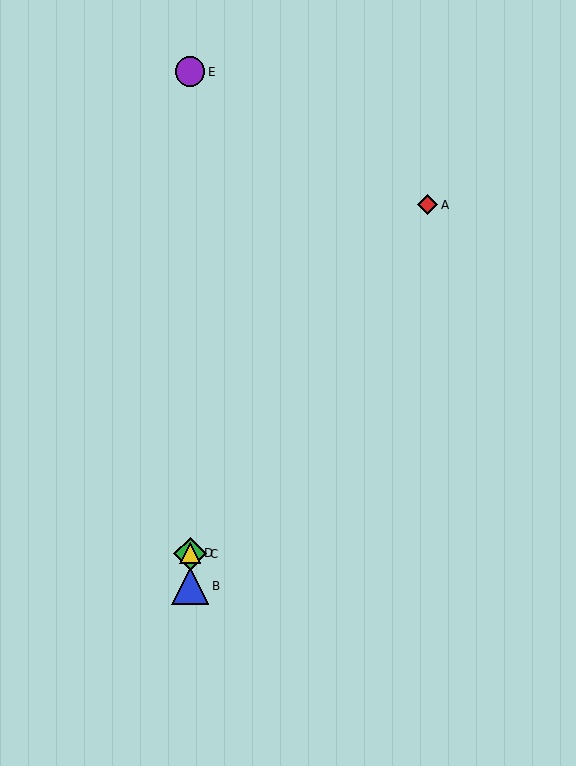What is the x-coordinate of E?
Object E is at x≈190.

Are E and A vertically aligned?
No, E is at x≈190 and A is at x≈428.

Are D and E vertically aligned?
Yes, both are at x≈190.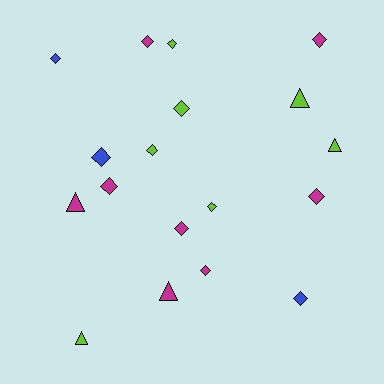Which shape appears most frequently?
Diamond, with 13 objects.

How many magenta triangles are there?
There are 2 magenta triangles.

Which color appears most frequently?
Magenta, with 8 objects.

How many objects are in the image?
There are 18 objects.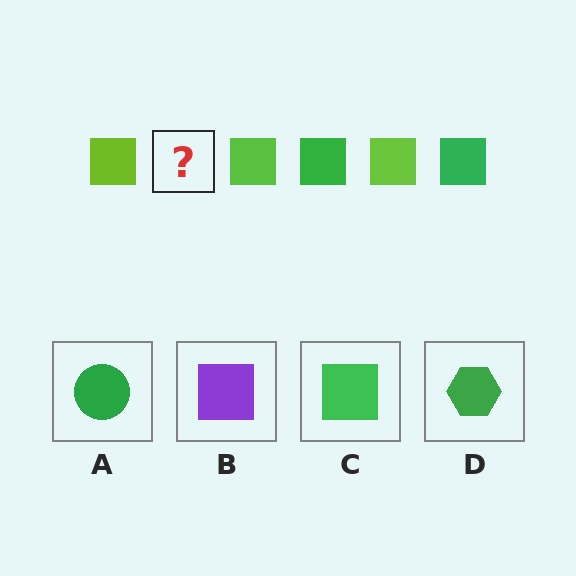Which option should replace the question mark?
Option C.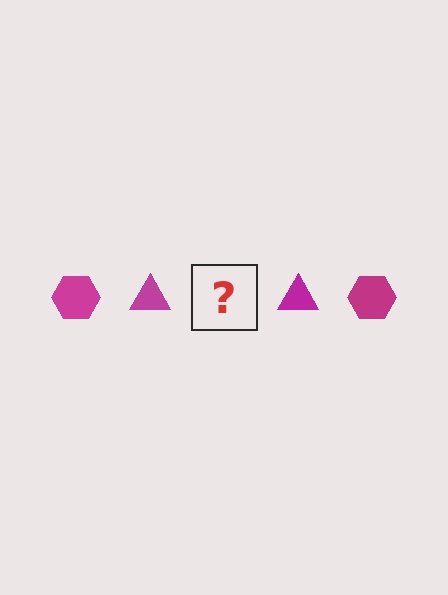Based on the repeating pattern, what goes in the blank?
The blank should be a magenta hexagon.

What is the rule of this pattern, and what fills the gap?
The rule is that the pattern cycles through hexagon, triangle shapes in magenta. The gap should be filled with a magenta hexagon.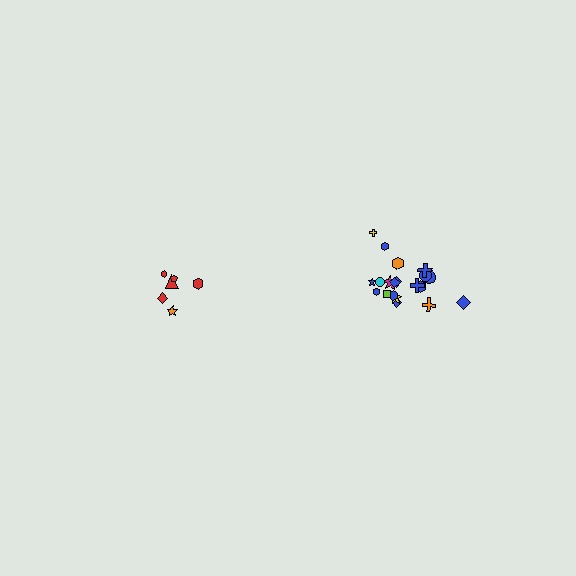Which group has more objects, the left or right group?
The right group.